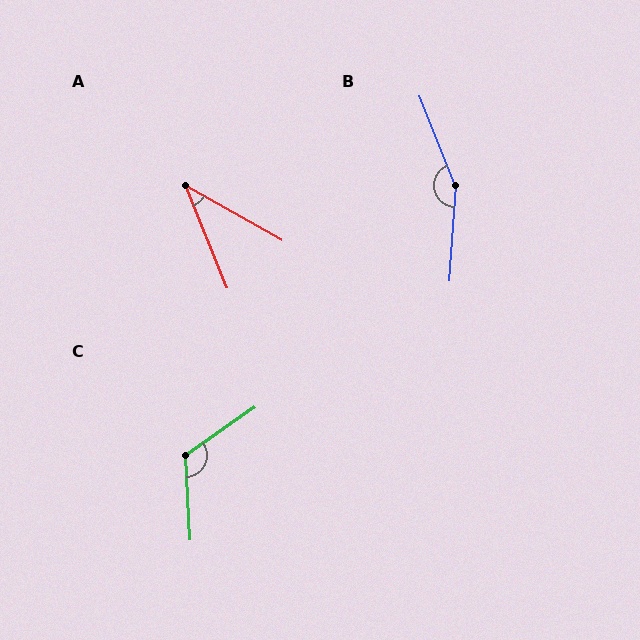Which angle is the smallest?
A, at approximately 39 degrees.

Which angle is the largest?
B, at approximately 155 degrees.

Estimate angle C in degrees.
Approximately 122 degrees.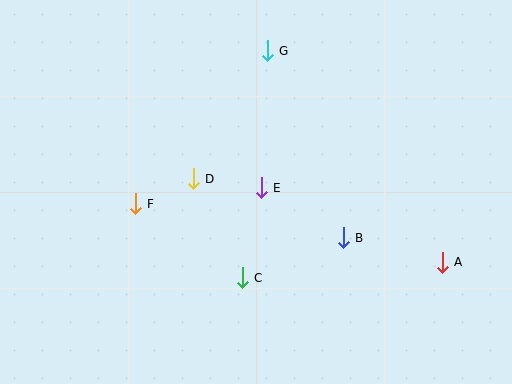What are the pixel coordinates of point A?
Point A is at (442, 262).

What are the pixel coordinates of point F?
Point F is at (135, 204).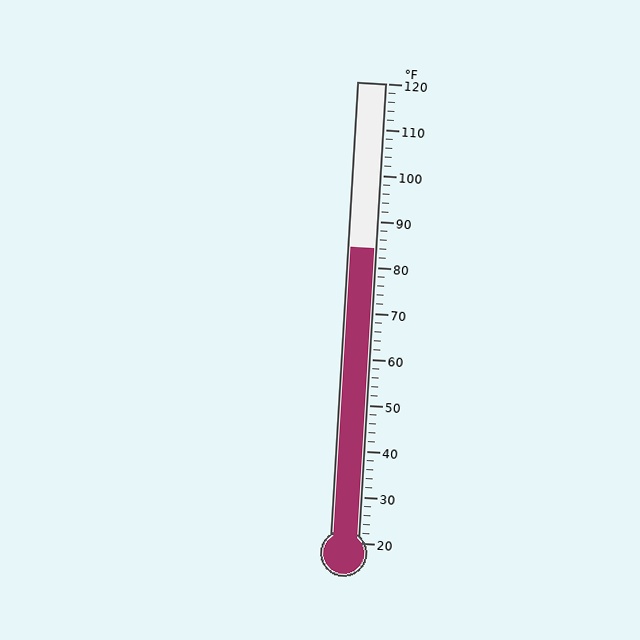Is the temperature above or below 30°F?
The temperature is above 30°F.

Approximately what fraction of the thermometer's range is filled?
The thermometer is filled to approximately 65% of its range.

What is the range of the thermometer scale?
The thermometer scale ranges from 20°F to 120°F.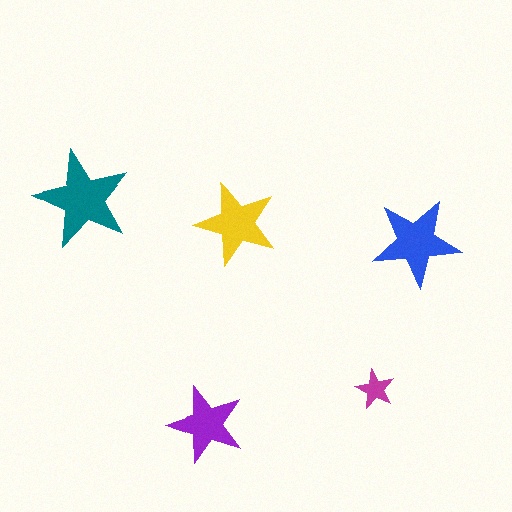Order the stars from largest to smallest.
the teal one, the blue one, the yellow one, the purple one, the magenta one.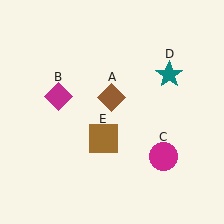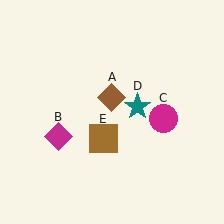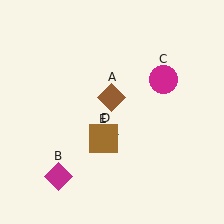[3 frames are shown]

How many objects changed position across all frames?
3 objects changed position: magenta diamond (object B), magenta circle (object C), teal star (object D).